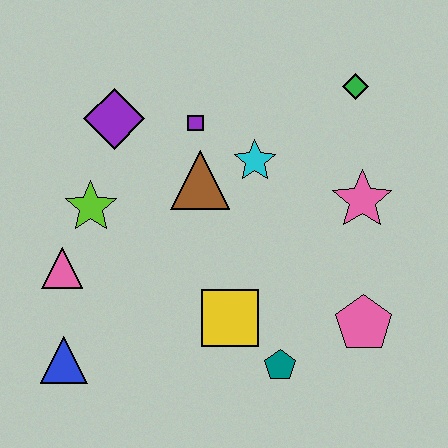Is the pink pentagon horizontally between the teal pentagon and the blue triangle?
No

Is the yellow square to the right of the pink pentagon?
No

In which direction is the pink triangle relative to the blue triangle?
The pink triangle is above the blue triangle.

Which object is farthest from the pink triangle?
The green diamond is farthest from the pink triangle.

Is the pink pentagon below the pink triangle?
Yes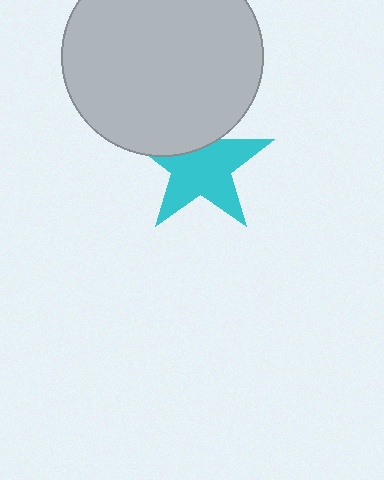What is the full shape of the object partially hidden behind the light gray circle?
The partially hidden object is a cyan star.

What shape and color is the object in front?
The object in front is a light gray circle.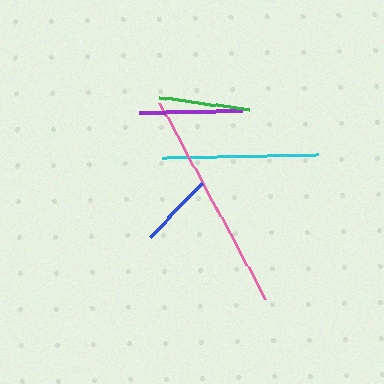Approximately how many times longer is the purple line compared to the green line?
The purple line is approximately 1.1 times the length of the green line.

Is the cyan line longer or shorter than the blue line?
The cyan line is longer than the blue line.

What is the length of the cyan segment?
The cyan segment is approximately 156 pixels long.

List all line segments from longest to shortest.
From longest to shortest: pink, cyan, purple, green, blue.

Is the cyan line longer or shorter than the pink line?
The pink line is longer than the cyan line.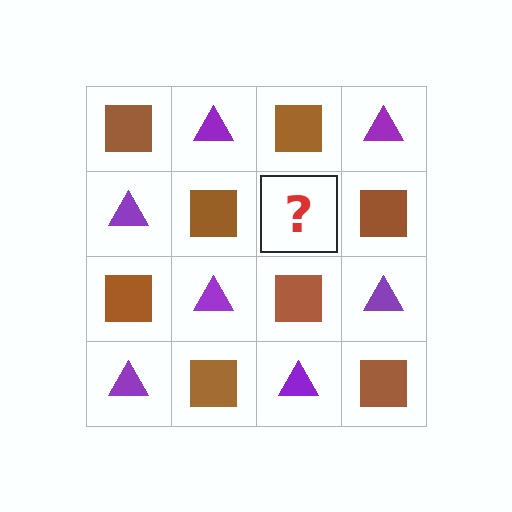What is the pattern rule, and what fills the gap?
The rule is that it alternates brown square and purple triangle in a checkerboard pattern. The gap should be filled with a purple triangle.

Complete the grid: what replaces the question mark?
The question mark should be replaced with a purple triangle.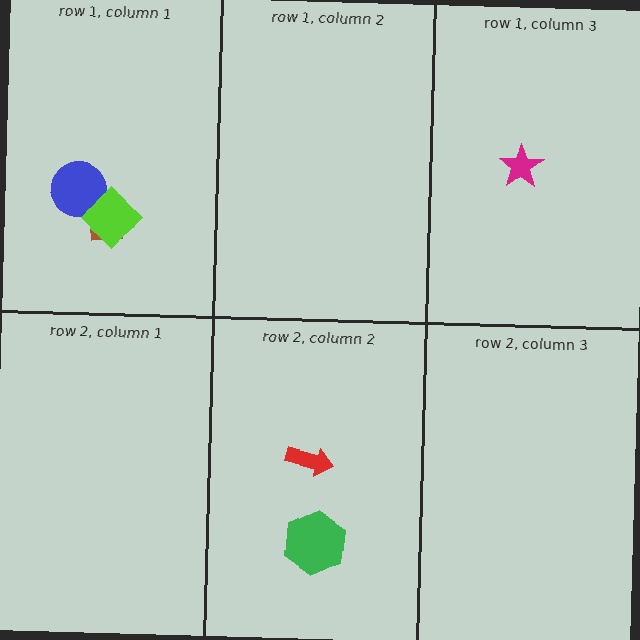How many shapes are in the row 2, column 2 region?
2.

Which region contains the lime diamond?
The row 1, column 1 region.